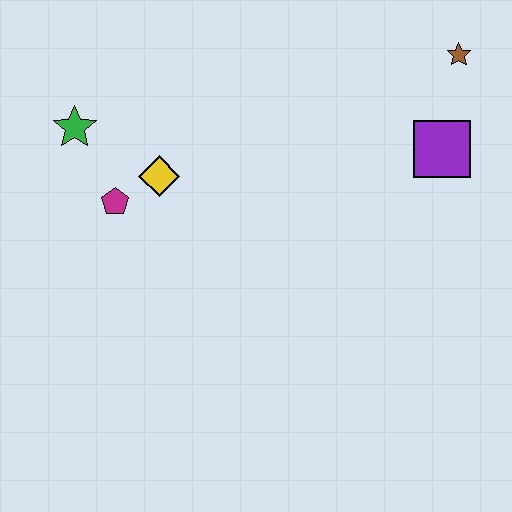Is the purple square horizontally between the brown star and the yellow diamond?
Yes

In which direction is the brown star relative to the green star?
The brown star is to the right of the green star.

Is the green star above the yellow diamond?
Yes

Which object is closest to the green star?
The magenta pentagon is closest to the green star.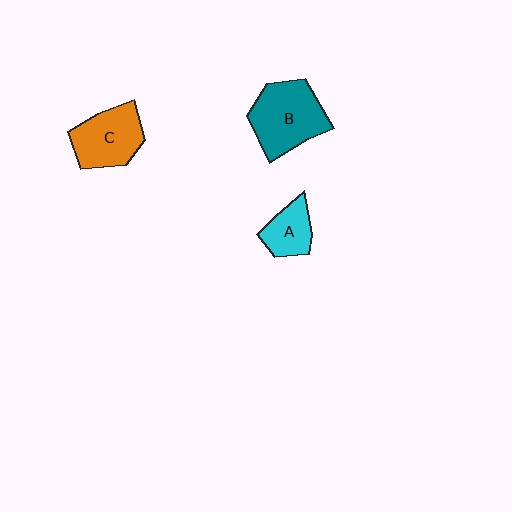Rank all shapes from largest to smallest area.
From largest to smallest: B (teal), C (orange), A (cyan).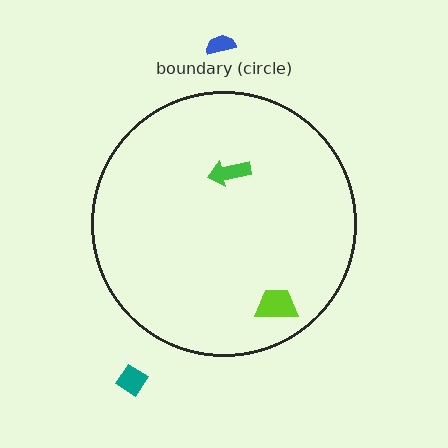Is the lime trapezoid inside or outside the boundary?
Inside.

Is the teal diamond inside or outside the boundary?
Outside.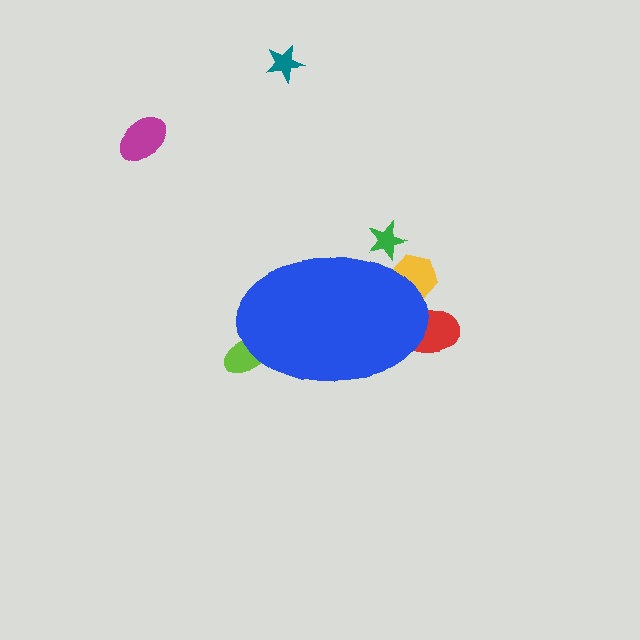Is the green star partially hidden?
Yes, the green star is partially hidden behind the blue ellipse.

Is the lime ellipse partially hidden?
Yes, the lime ellipse is partially hidden behind the blue ellipse.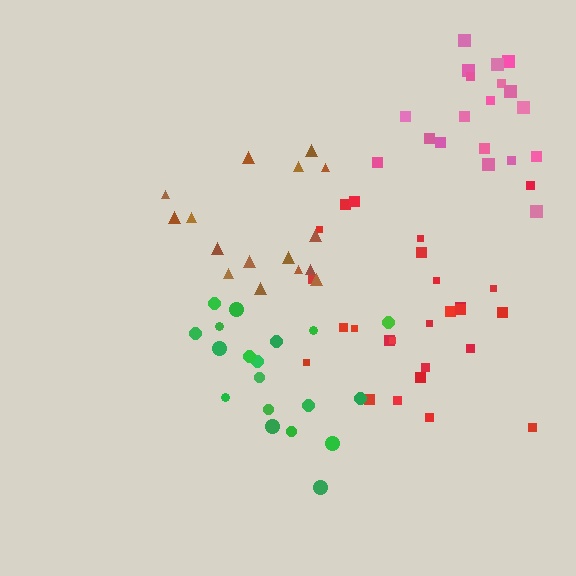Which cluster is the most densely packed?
Red.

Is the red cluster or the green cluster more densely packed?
Red.